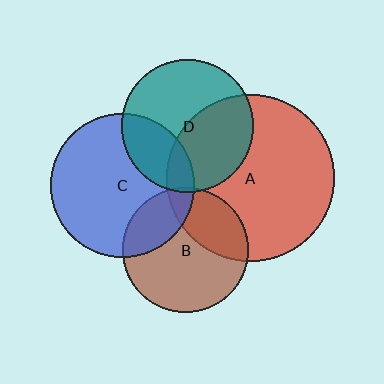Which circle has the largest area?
Circle A (red).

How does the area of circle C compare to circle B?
Approximately 1.3 times.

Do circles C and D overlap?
Yes.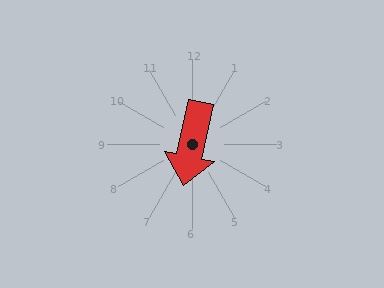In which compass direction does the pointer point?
South.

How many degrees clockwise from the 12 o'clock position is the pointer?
Approximately 192 degrees.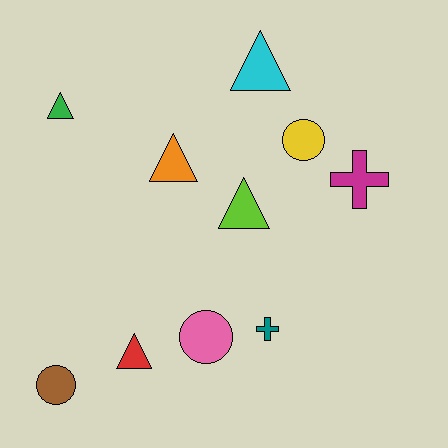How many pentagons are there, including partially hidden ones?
There are no pentagons.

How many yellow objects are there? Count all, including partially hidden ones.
There is 1 yellow object.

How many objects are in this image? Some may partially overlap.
There are 10 objects.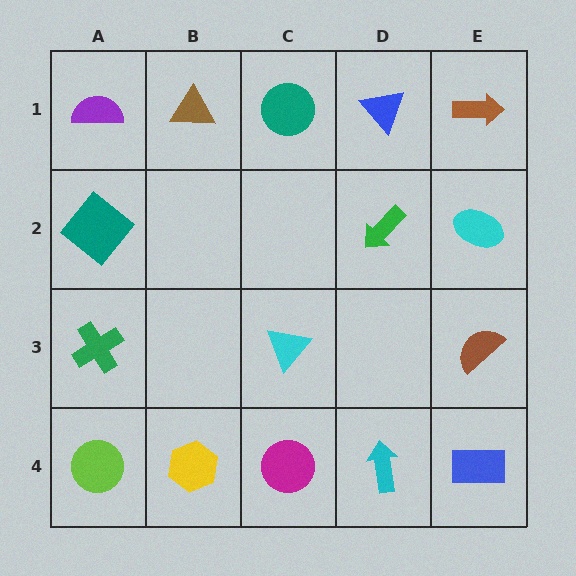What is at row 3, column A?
A green cross.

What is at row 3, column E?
A brown semicircle.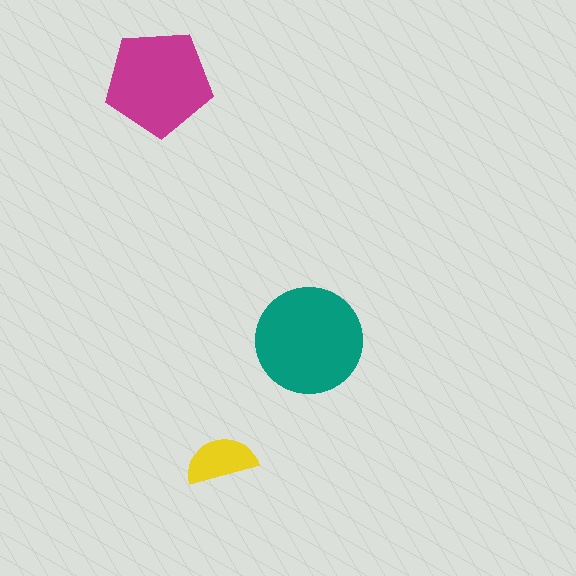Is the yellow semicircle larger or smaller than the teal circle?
Smaller.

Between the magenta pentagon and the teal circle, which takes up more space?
The teal circle.